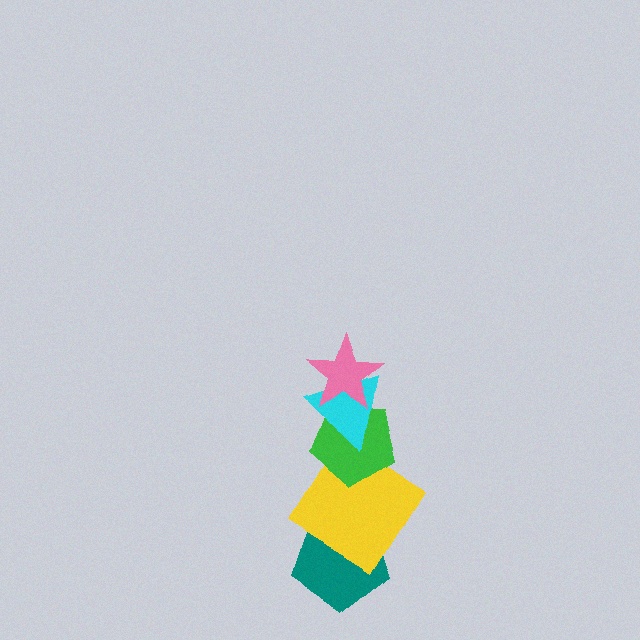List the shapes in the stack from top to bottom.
From top to bottom: the pink star, the cyan triangle, the green pentagon, the yellow diamond, the teal pentagon.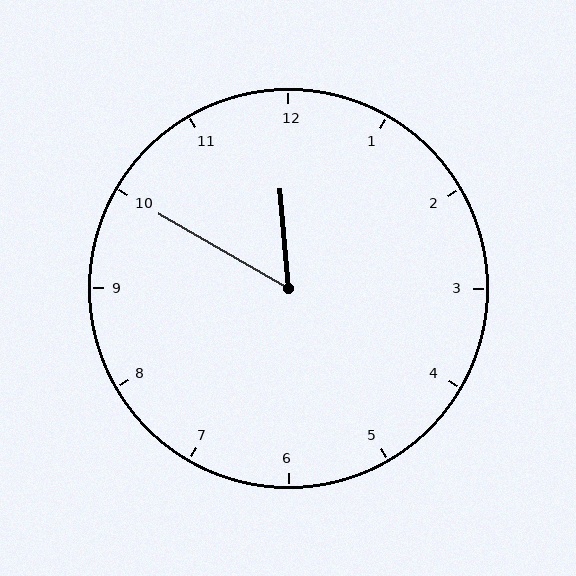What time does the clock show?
11:50.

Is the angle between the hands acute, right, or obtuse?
It is acute.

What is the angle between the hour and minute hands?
Approximately 55 degrees.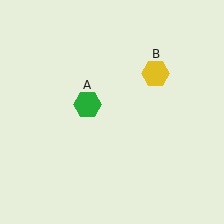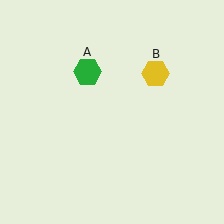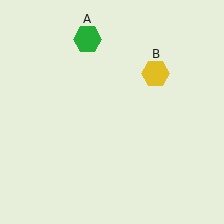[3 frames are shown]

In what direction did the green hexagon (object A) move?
The green hexagon (object A) moved up.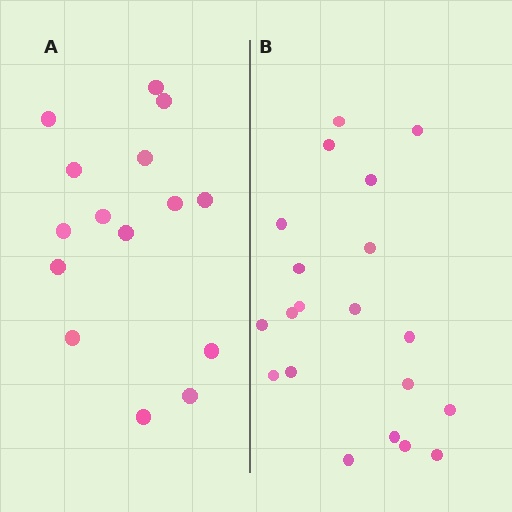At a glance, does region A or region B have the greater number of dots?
Region B (the right region) has more dots.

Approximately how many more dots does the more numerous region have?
Region B has about 5 more dots than region A.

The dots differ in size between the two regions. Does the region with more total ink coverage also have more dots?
No. Region A has more total ink coverage because its dots are larger, but region B actually contains more individual dots. Total area can be misleading — the number of items is what matters here.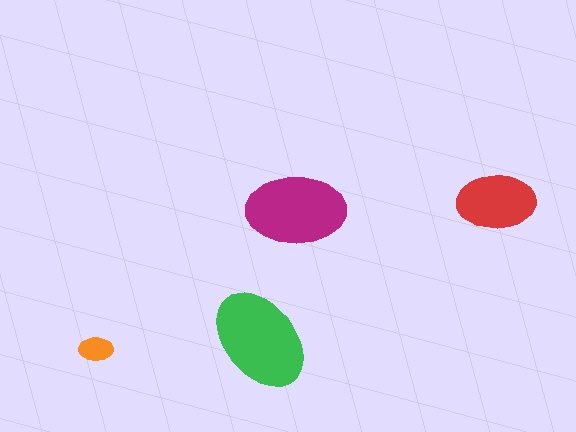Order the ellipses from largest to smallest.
the green one, the magenta one, the red one, the orange one.